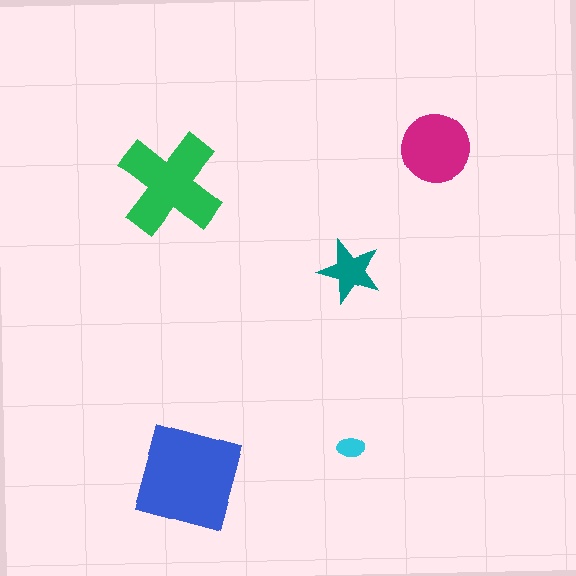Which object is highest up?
The magenta circle is topmost.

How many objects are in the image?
There are 5 objects in the image.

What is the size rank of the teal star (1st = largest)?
4th.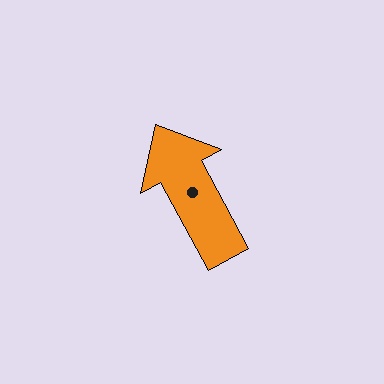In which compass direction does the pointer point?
Northwest.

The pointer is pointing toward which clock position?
Roughly 11 o'clock.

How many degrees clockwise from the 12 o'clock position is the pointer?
Approximately 332 degrees.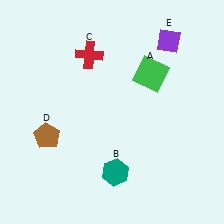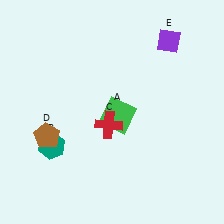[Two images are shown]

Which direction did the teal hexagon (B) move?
The teal hexagon (B) moved left.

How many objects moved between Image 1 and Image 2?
3 objects moved between the two images.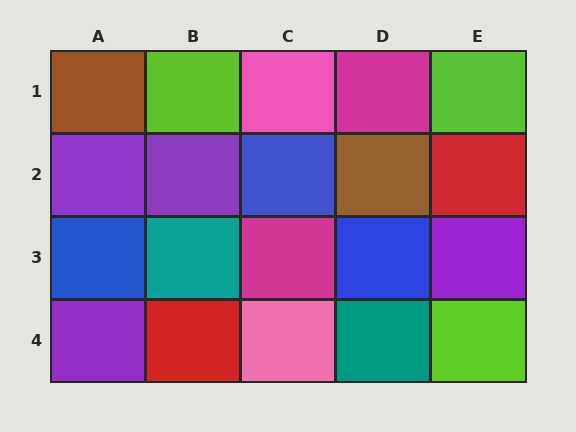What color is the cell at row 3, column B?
Teal.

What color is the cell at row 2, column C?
Blue.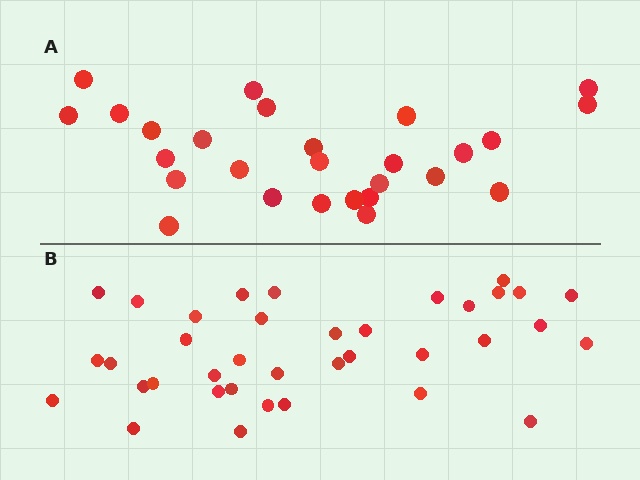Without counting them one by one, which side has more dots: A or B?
Region B (the bottom region) has more dots.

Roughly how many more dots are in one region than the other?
Region B has roughly 10 or so more dots than region A.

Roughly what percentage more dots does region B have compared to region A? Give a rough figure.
About 35% more.